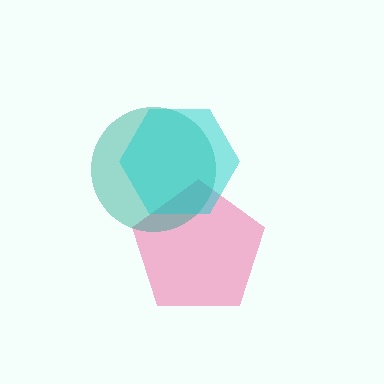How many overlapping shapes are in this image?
There are 3 overlapping shapes in the image.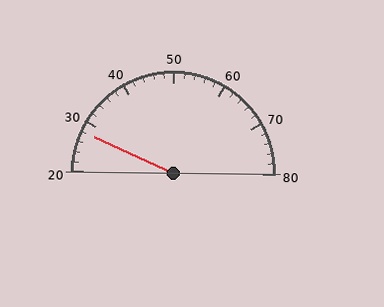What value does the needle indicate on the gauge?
The needle indicates approximately 28.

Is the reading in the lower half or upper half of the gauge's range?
The reading is in the lower half of the range (20 to 80).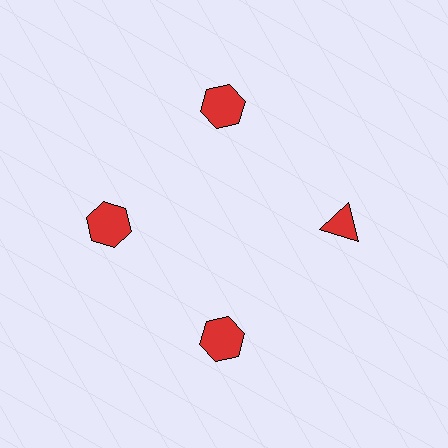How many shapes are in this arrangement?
There are 4 shapes arranged in a ring pattern.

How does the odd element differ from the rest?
It has a different shape: triangle instead of hexagon.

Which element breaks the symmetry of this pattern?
The red triangle at roughly the 3 o'clock position breaks the symmetry. All other shapes are red hexagons.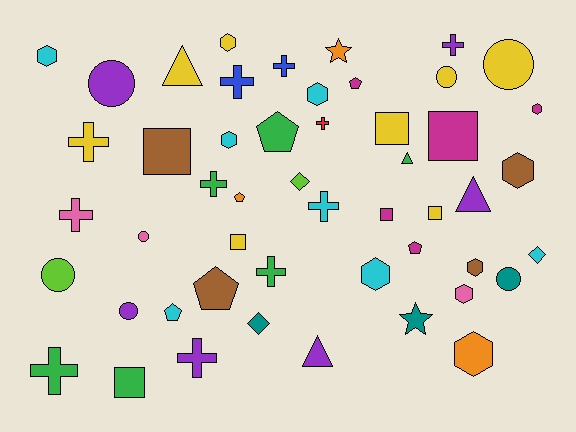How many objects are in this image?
There are 50 objects.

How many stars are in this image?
There are 2 stars.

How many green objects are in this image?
There are 6 green objects.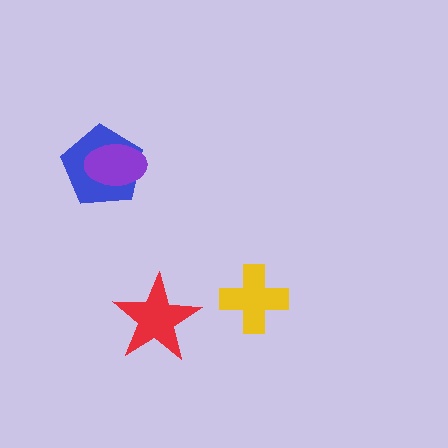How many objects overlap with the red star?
0 objects overlap with the red star.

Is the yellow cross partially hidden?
No, no other shape covers it.